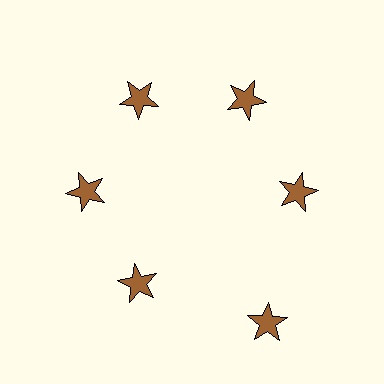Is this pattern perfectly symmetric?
No. The 6 brown stars are arranged in a ring, but one element near the 5 o'clock position is pushed outward from the center, breaking the 6-fold rotational symmetry.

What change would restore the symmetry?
The symmetry would be restored by moving it inward, back onto the ring so that all 6 stars sit at equal angles and equal distance from the center.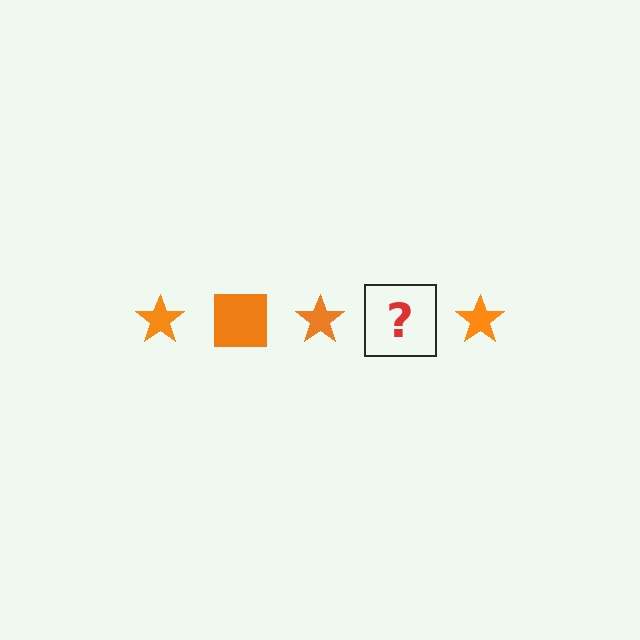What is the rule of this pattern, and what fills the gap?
The rule is that the pattern cycles through star, square shapes in orange. The gap should be filled with an orange square.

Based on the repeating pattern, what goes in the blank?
The blank should be an orange square.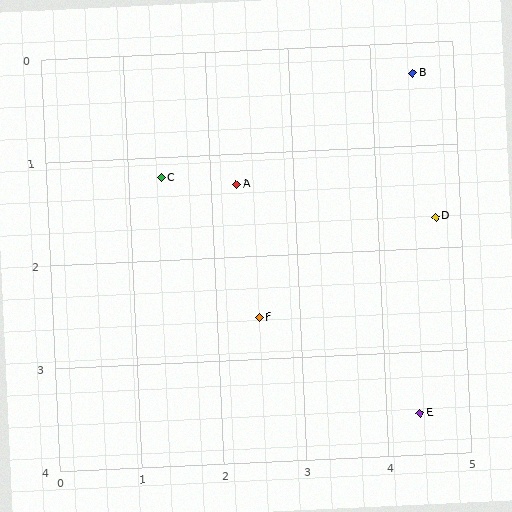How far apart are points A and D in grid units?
Points A and D are about 2.4 grid units apart.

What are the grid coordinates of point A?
Point A is at approximately (2.3, 1.3).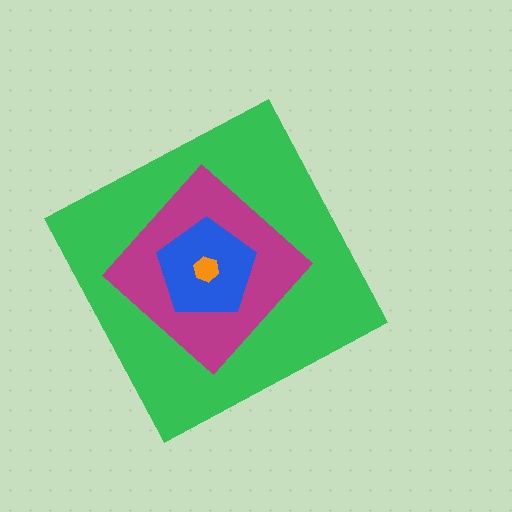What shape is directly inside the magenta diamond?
The blue pentagon.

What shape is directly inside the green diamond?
The magenta diamond.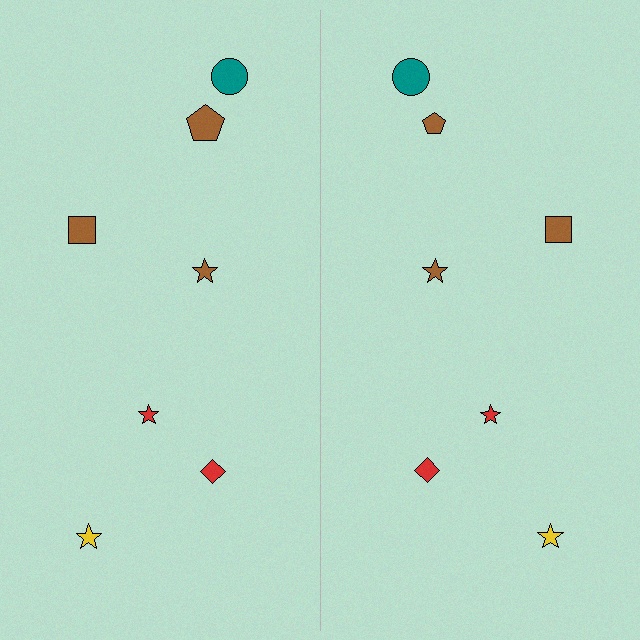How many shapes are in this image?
There are 14 shapes in this image.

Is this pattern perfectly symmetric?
No, the pattern is not perfectly symmetric. The brown pentagon on the right side has a different size than its mirror counterpart.